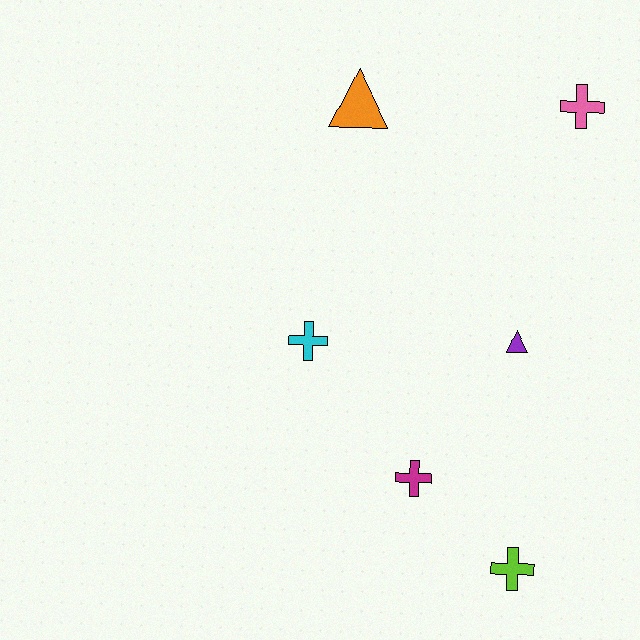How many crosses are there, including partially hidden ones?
There are 4 crosses.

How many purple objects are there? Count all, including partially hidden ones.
There is 1 purple object.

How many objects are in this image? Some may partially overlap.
There are 6 objects.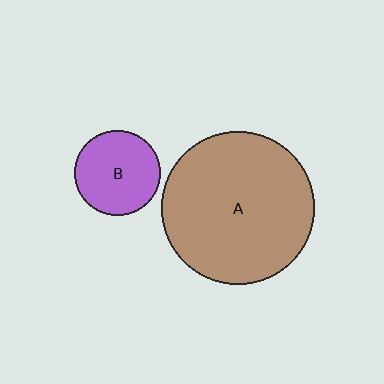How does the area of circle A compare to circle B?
Approximately 3.2 times.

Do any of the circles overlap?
No, none of the circles overlap.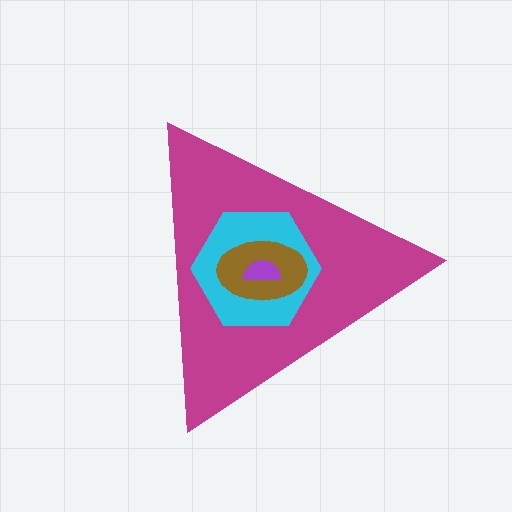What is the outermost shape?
The magenta triangle.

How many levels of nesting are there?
4.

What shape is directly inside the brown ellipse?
The purple semicircle.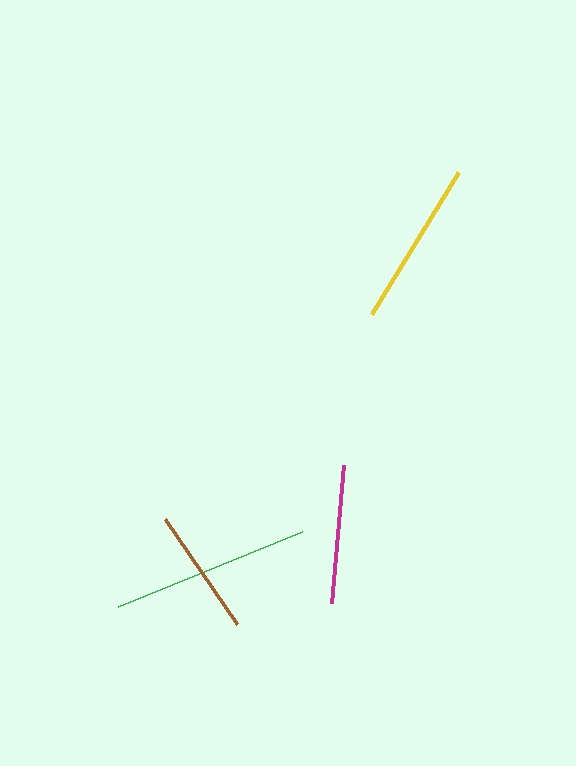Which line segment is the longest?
The green line is the longest at approximately 198 pixels.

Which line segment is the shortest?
The brown line is the shortest at approximately 127 pixels.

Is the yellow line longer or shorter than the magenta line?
The yellow line is longer than the magenta line.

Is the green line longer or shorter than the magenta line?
The green line is longer than the magenta line.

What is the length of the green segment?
The green segment is approximately 198 pixels long.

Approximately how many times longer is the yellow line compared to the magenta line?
The yellow line is approximately 1.2 times the length of the magenta line.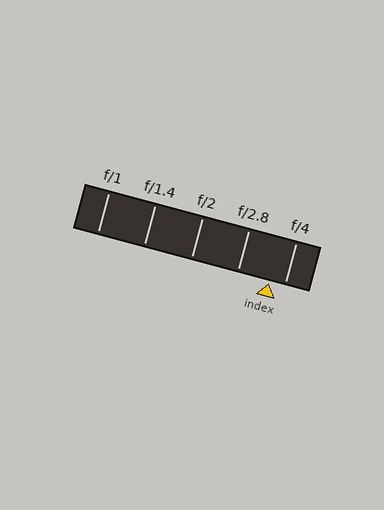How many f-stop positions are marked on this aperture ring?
There are 5 f-stop positions marked.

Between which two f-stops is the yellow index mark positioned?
The index mark is between f/2.8 and f/4.